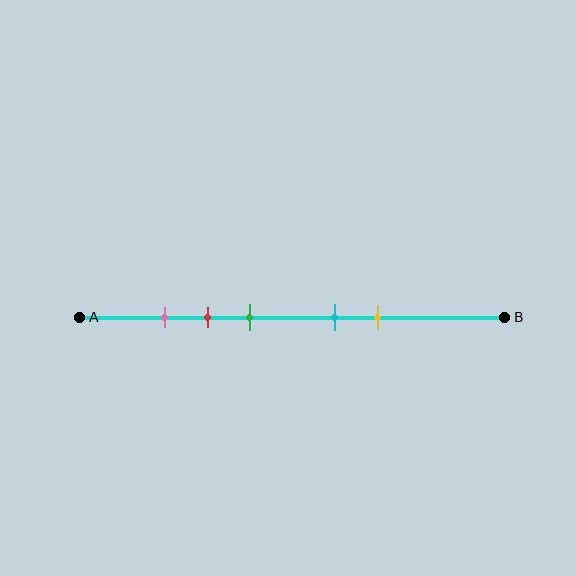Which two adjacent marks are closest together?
The pink and red marks are the closest adjacent pair.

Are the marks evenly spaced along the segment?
No, the marks are not evenly spaced.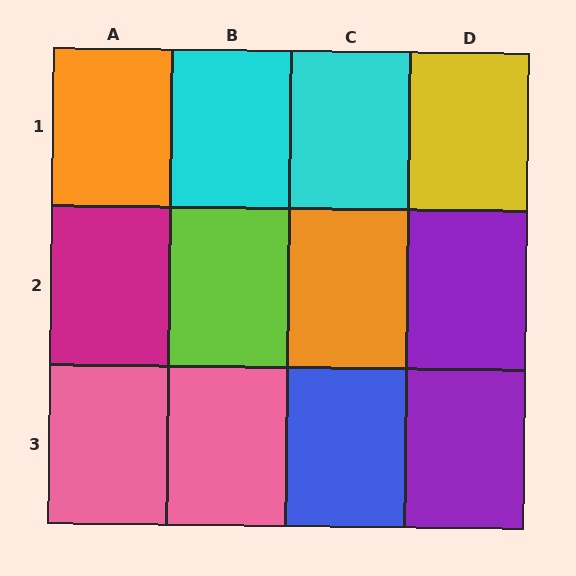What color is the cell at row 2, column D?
Purple.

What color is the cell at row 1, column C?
Cyan.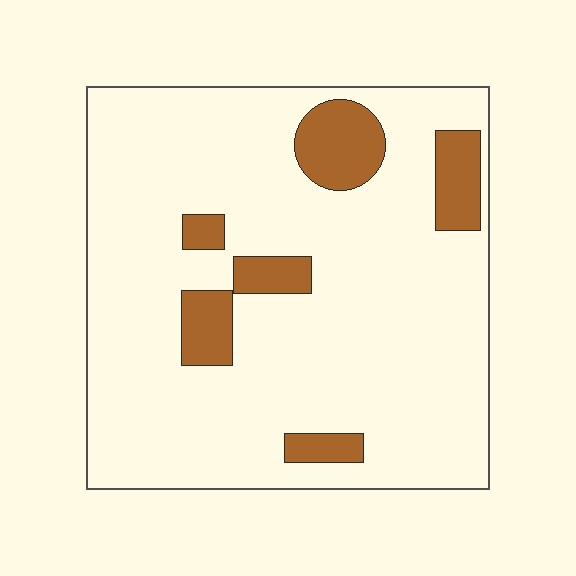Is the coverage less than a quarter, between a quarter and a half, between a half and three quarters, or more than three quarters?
Less than a quarter.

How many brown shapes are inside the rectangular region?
6.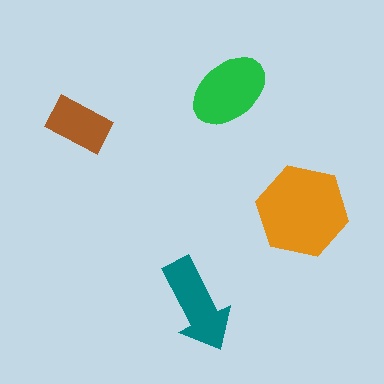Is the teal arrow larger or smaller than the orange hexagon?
Smaller.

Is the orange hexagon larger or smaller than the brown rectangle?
Larger.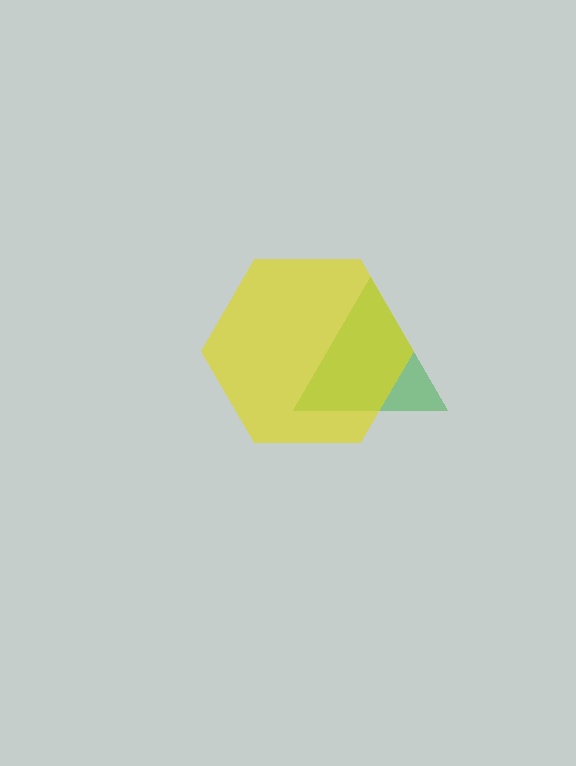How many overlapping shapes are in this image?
There are 2 overlapping shapes in the image.